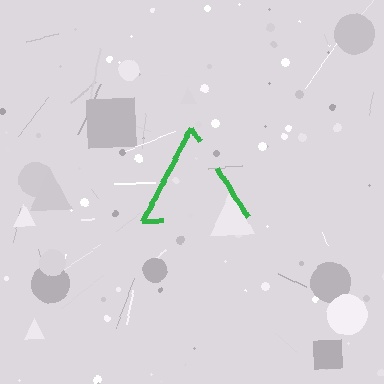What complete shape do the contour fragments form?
The contour fragments form a triangle.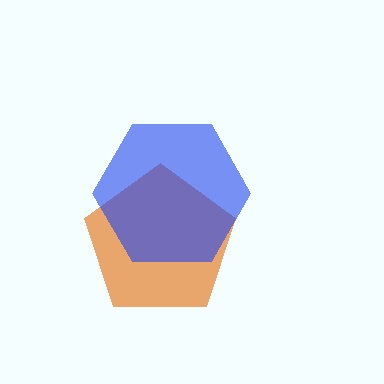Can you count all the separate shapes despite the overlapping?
Yes, there are 2 separate shapes.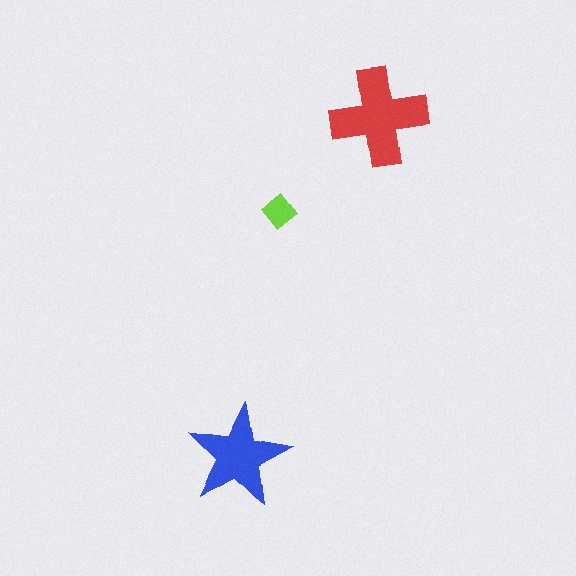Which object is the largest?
The red cross.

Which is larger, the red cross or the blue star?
The red cross.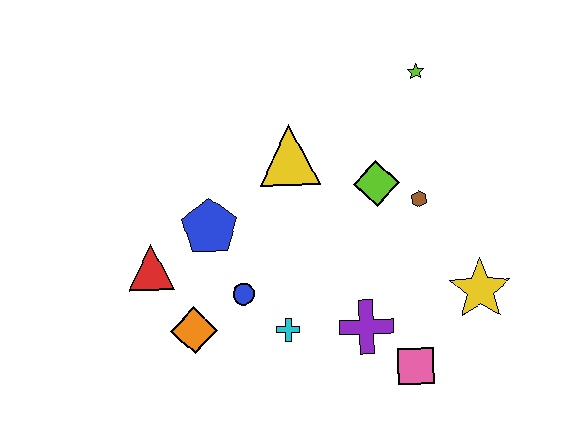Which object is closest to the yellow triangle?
The lime diamond is closest to the yellow triangle.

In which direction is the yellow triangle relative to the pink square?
The yellow triangle is above the pink square.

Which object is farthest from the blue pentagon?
The yellow star is farthest from the blue pentagon.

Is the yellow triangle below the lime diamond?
No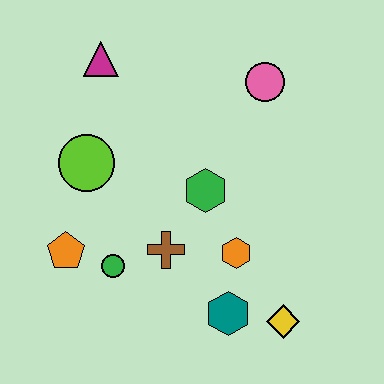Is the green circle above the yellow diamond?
Yes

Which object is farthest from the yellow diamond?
The magenta triangle is farthest from the yellow diamond.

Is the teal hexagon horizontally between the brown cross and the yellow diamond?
Yes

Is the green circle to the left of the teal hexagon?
Yes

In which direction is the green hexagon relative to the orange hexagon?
The green hexagon is above the orange hexagon.